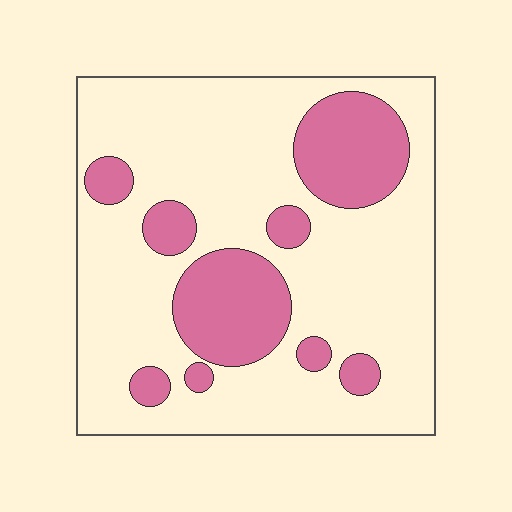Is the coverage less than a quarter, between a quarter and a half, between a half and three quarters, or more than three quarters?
Between a quarter and a half.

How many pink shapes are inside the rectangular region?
9.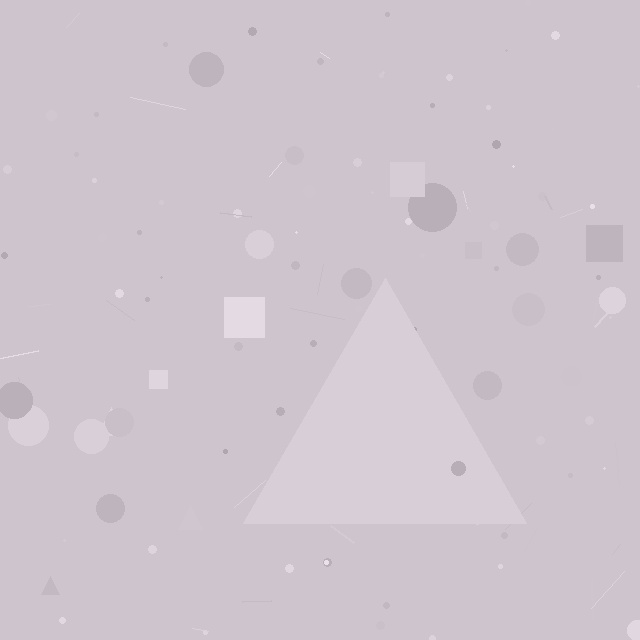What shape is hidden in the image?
A triangle is hidden in the image.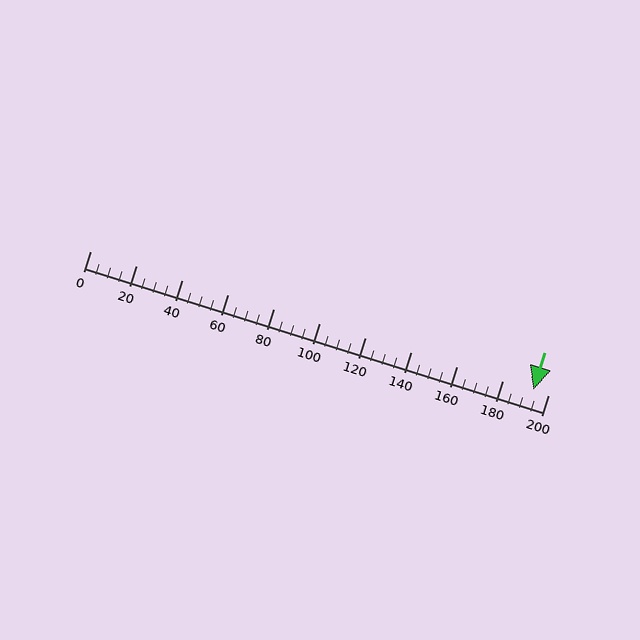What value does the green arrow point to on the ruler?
The green arrow points to approximately 194.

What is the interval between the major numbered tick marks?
The major tick marks are spaced 20 units apart.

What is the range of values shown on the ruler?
The ruler shows values from 0 to 200.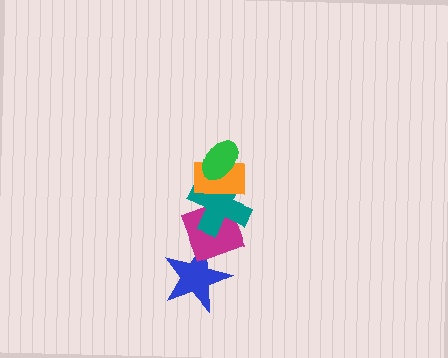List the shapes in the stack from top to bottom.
From top to bottom: the green ellipse, the orange rectangle, the teal cross, the magenta diamond, the blue star.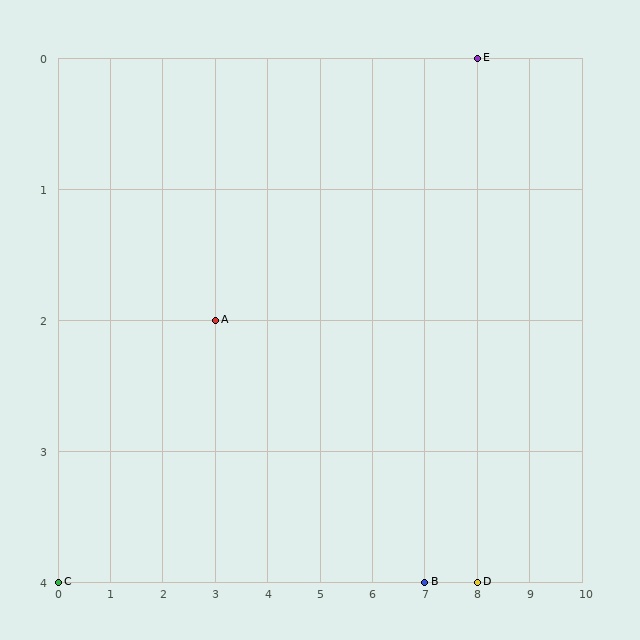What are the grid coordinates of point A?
Point A is at grid coordinates (3, 2).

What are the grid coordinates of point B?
Point B is at grid coordinates (7, 4).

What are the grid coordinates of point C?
Point C is at grid coordinates (0, 4).